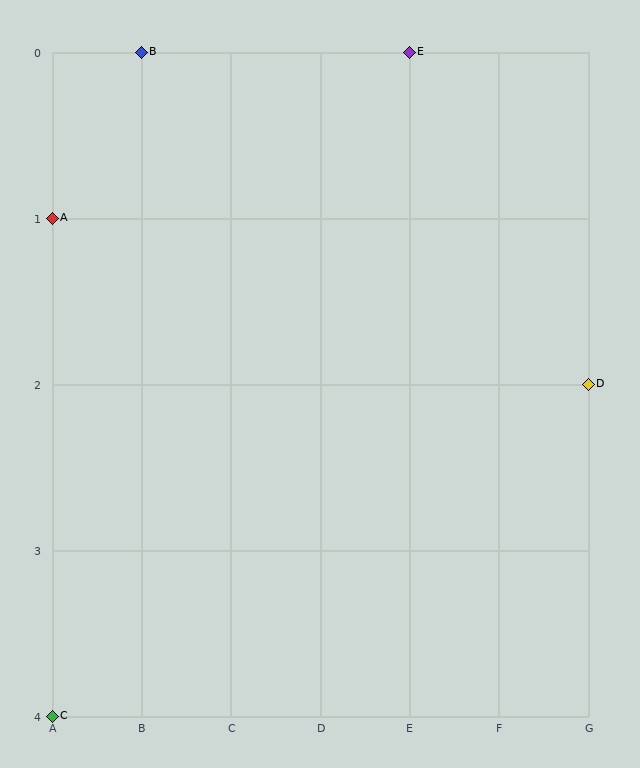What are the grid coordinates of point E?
Point E is at grid coordinates (E, 0).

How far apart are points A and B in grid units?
Points A and B are 1 column and 1 row apart (about 1.4 grid units diagonally).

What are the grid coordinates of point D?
Point D is at grid coordinates (G, 2).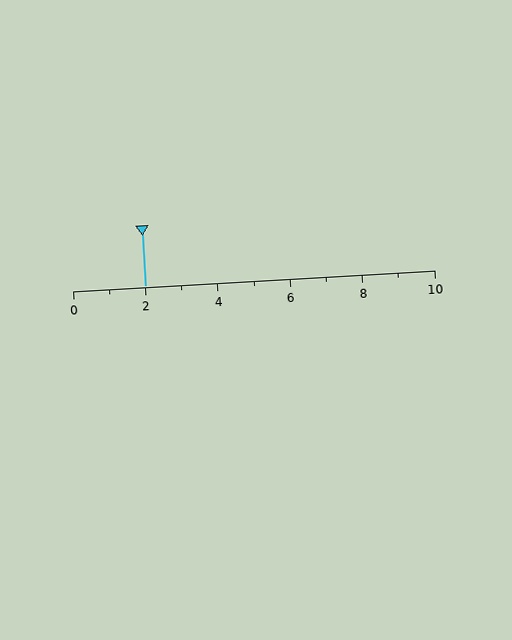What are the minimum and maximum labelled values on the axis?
The axis runs from 0 to 10.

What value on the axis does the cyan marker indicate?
The marker indicates approximately 2.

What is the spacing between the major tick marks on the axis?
The major ticks are spaced 2 apart.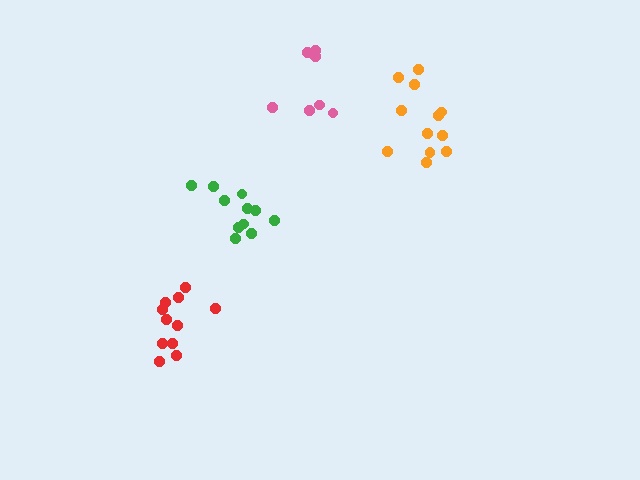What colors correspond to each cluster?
The clusters are colored: orange, pink, green, red.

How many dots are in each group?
Group 1: 12 dots, Group 2: 7 dots, Group 3: 11 dots, Group 4: 11 dots (41 total).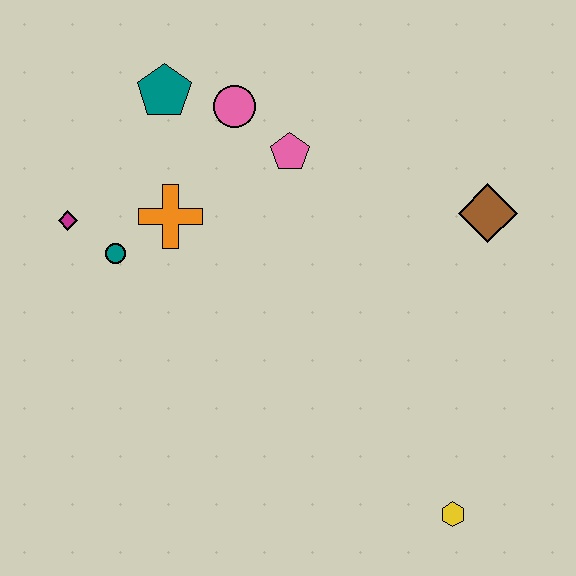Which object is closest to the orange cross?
The teal circle is closest to the orange cross.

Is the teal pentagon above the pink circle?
Yes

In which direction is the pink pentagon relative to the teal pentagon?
The pink pentagon is to the right of the teal pentagon.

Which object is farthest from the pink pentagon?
The yellow hexagon is farthest from the pink pentagon.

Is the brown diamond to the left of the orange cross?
No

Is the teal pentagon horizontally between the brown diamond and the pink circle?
No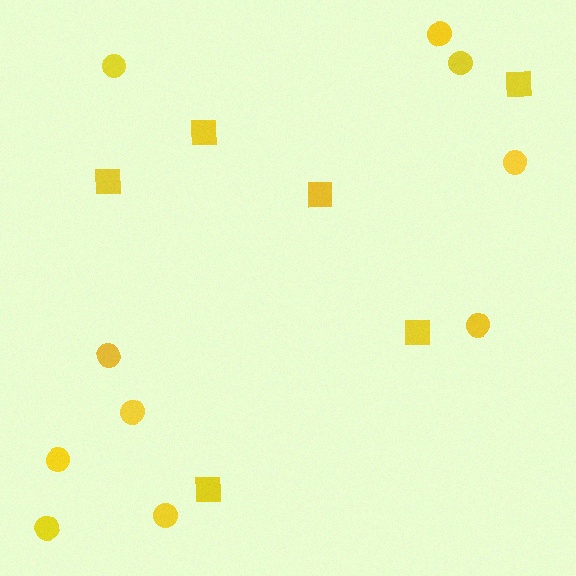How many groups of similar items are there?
There are 2 groups: one group of squares (6) and one group of circles (10).